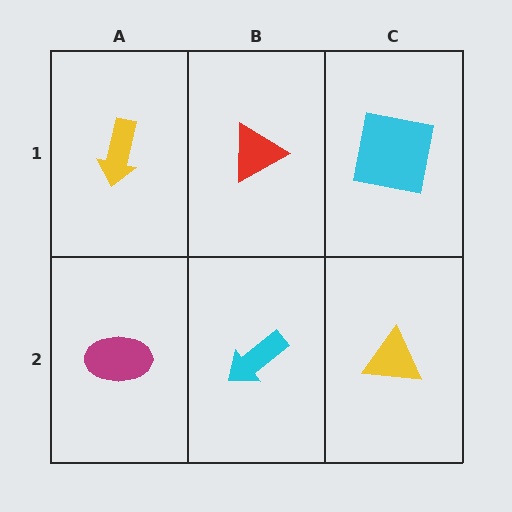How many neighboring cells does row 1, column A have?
2.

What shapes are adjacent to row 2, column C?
A cyan square (row 1, column C), a cyan arrow (row 2, column B).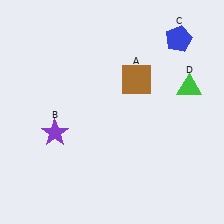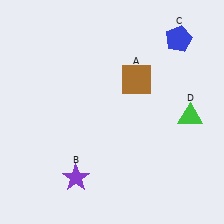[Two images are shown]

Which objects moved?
The objects that moved are: the purple star (B), the green triangle (D).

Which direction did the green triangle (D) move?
The green triangle (D) moved down.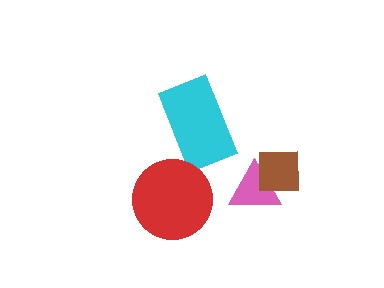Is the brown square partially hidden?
No, no other shape covers it.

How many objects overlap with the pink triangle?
1 object overlaps with the pink triangle.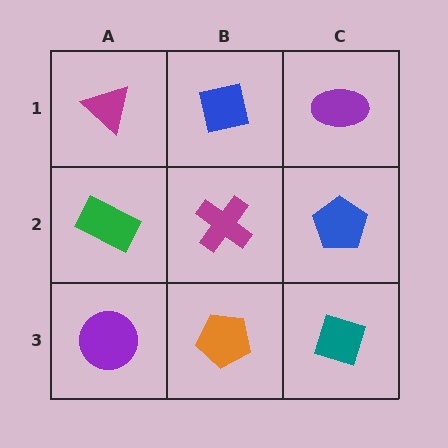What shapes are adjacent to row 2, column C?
A purple ellipse (row 1, column C), a teal diamond (row 3, column C), a magenta cross (row 2, column B).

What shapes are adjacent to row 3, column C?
A blue pentagon (row 2, column C), an orange pentagon (row 3, column B).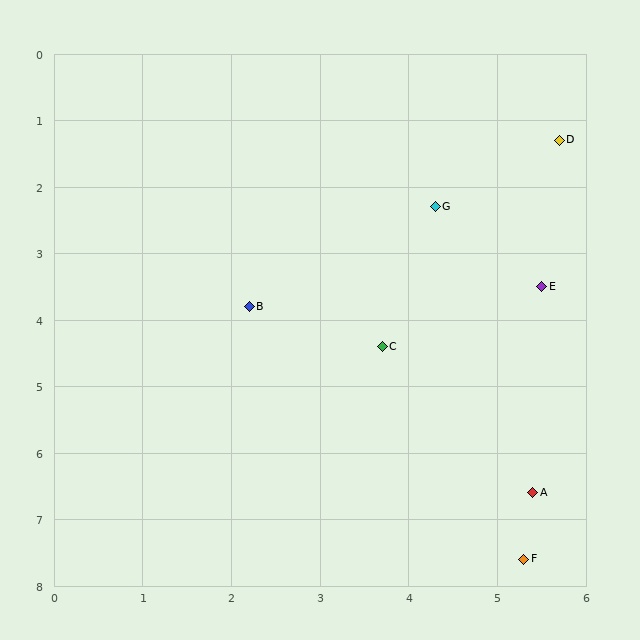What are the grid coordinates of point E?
Point E is at approximately (5.5, 3.5).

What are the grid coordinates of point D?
Point D is at approximately (5.7, 1.3).